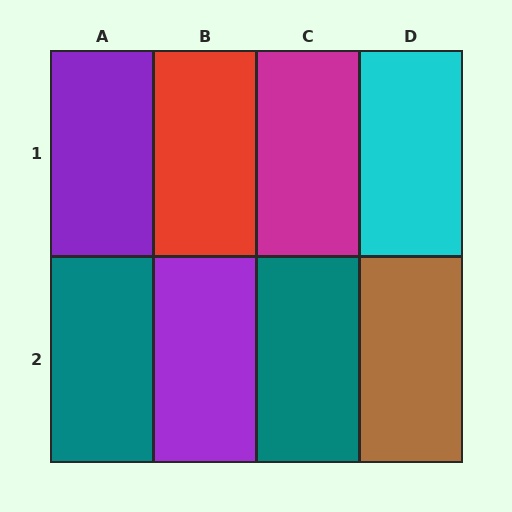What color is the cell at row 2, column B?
Purple.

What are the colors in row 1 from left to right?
Purple, red, magenta, cyan.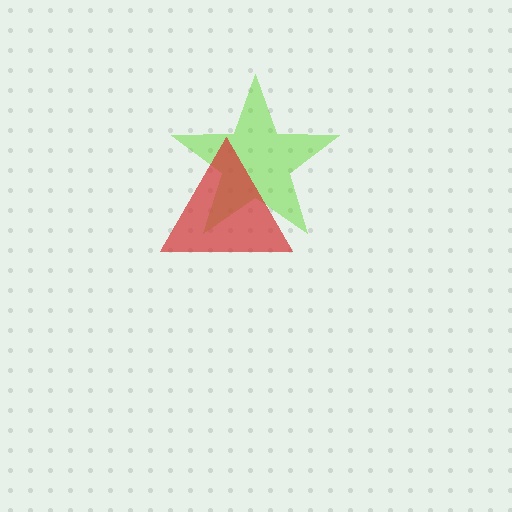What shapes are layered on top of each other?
The layered shapes are: a lime star, a red triangle.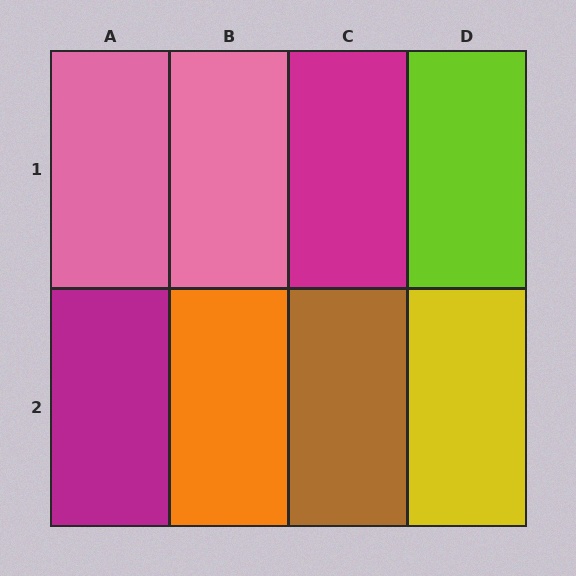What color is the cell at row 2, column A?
Magenta.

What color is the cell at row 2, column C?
Brown.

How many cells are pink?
2 cells are pink.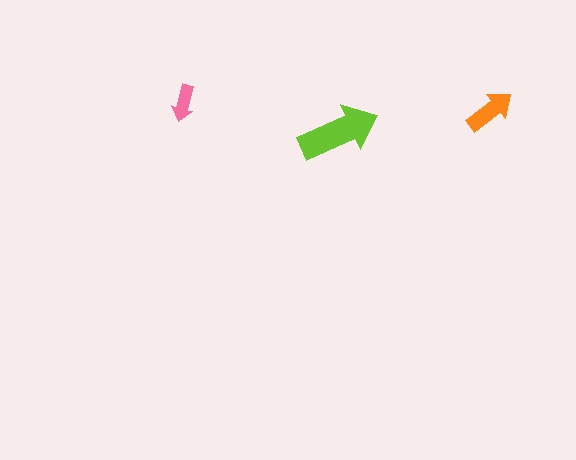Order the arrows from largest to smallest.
the lime one, the orange one, the pink one.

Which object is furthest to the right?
The orange arrow is rightmost.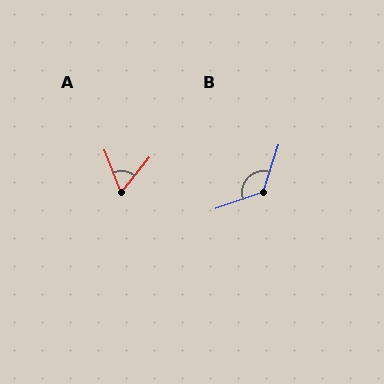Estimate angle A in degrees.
Approximately 60 degrees.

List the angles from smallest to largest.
A (60°), B (128°).